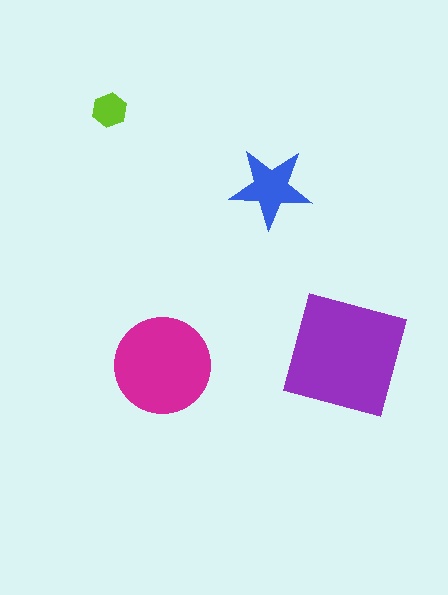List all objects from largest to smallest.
The purple square, the magenta circle, the blue star, the lime hexagon.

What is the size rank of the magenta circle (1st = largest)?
2nd.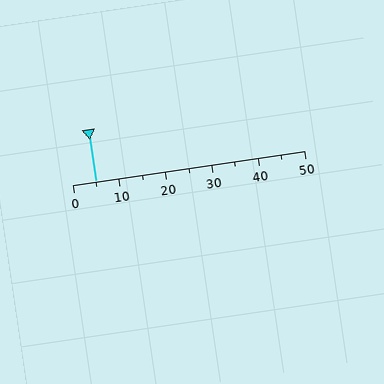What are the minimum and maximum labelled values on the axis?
The axis runs from 0 to 50.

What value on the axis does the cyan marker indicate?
The marker indicates approximately 5.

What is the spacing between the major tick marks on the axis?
The major ticks are spaced 10 apart.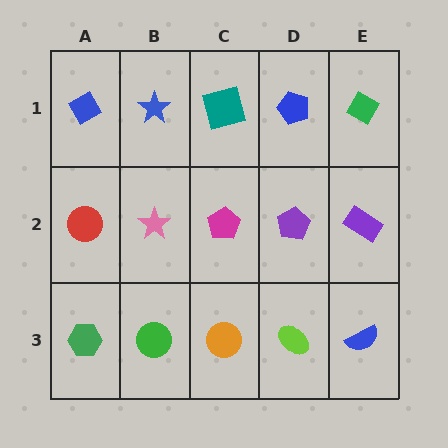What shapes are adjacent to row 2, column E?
A green diamond (row 1, column E), a blue semicircle (row 3, column E), a purple pentagon (row 2, column D).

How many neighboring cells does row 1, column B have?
3.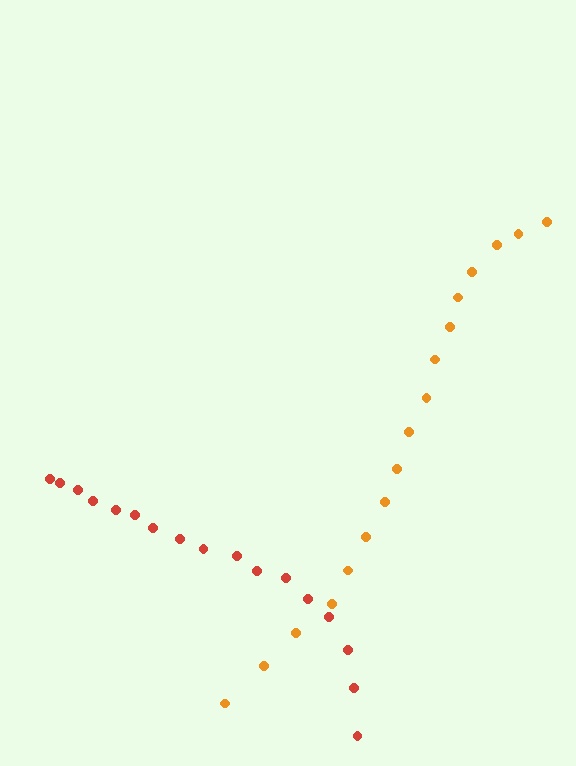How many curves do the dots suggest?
There are 2 distinct paths.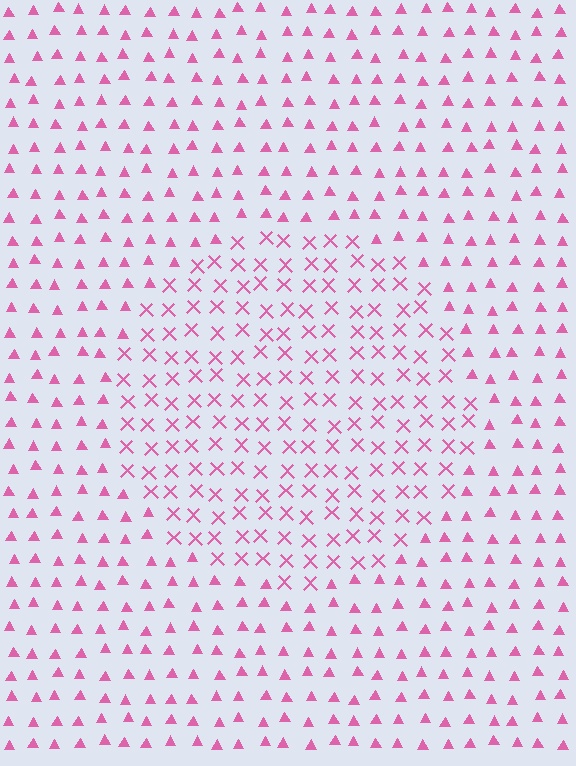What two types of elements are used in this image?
The image uses X marks inside the circle region and triangles outside it.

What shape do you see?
I see a circle.